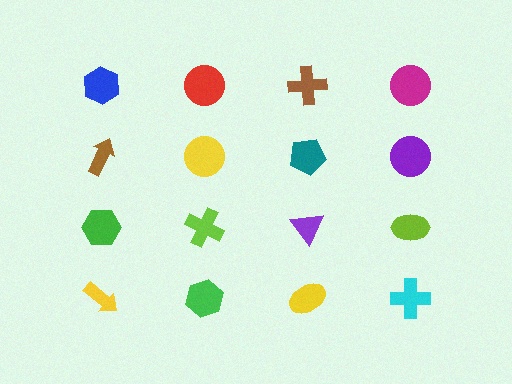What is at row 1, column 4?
A magenta circle.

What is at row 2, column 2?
A yellow circle.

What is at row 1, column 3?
A brown cross.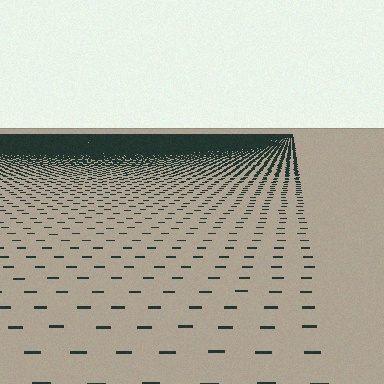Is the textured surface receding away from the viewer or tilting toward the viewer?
The surface is receding away from the viewer. Texture elements get smaller and denser toward the top.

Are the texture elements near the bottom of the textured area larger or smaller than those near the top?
Larger. Near the bottom, elements are closer to the viewer and appear at a bigger on-screen size.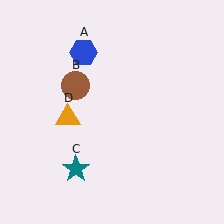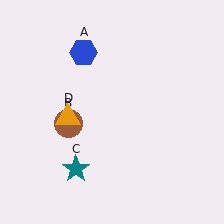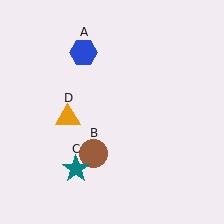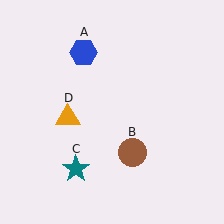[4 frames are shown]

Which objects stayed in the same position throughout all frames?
Blue hexagon (object A) and teal star (object C) and orange triangle (object D) remained stationary.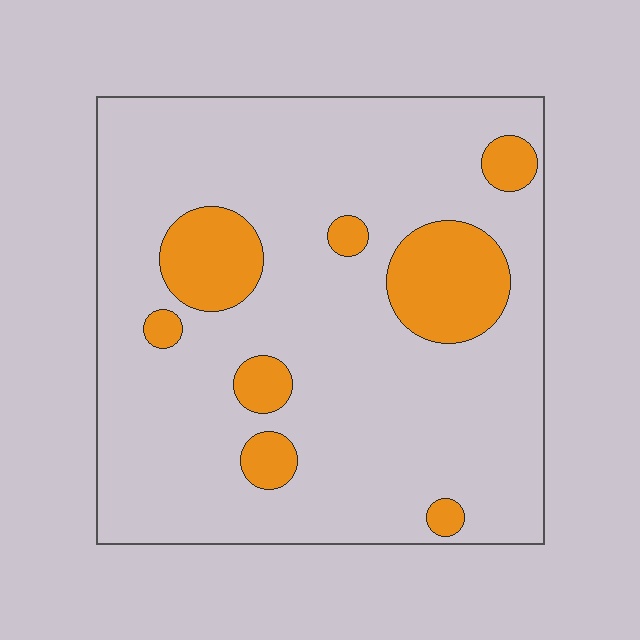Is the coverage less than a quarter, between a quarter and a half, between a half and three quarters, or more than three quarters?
Less than a quarter.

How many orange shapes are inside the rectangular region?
8.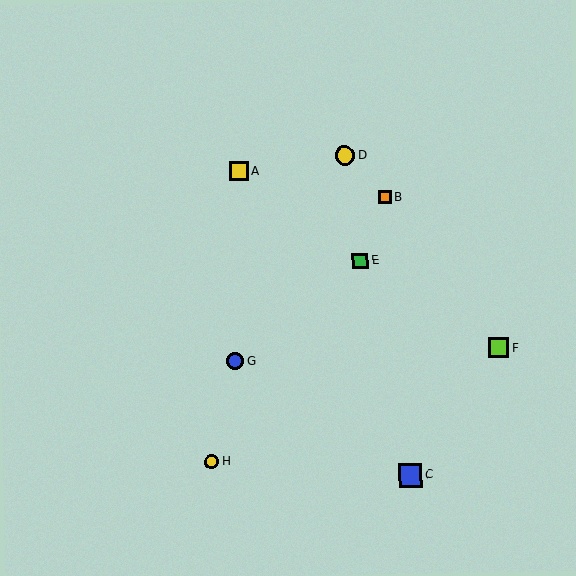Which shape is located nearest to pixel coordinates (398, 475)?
The blue square (labeled C) at (411, 475) is nearest to that location.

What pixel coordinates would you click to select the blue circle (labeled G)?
Click at (235, 361) to select the blue circle G.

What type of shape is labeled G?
Shape G is a blue circle.